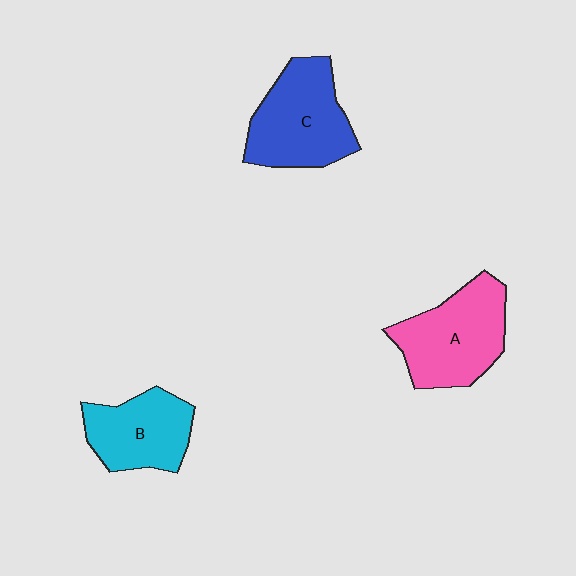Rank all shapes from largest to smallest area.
From largest to smallest: A (pink), C (blue), B (cyan).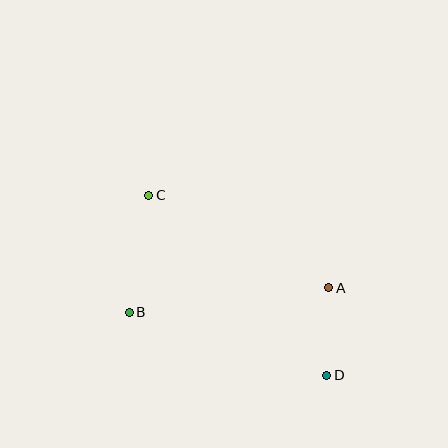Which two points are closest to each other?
Points A and D are closest to each other.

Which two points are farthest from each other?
Points C and D are farthest from each other.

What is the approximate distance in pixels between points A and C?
The distance between A and C is approximately 202 pixels.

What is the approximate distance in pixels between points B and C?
The distance between B and C is approximately 119 pixels.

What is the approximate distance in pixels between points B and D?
The distance between B and D is approximately 207 pixels.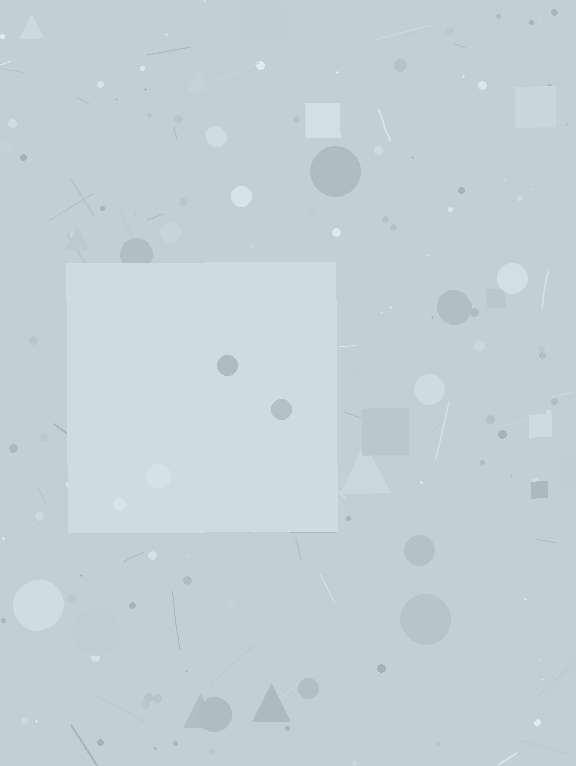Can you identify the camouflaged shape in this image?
The camouflaged shape is a square.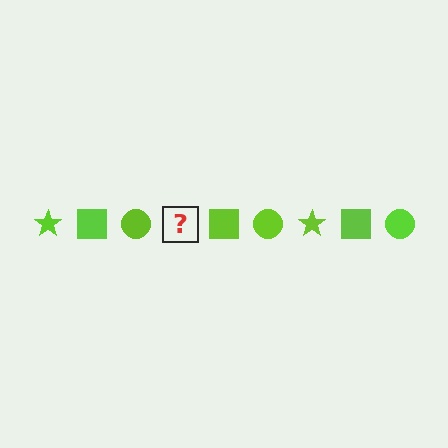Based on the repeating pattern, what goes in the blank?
The blank should be a lime star.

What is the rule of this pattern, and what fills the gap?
The rule is that the pattern cycles through star, square, circle shapes in lime. The gap should be filled with a lime star.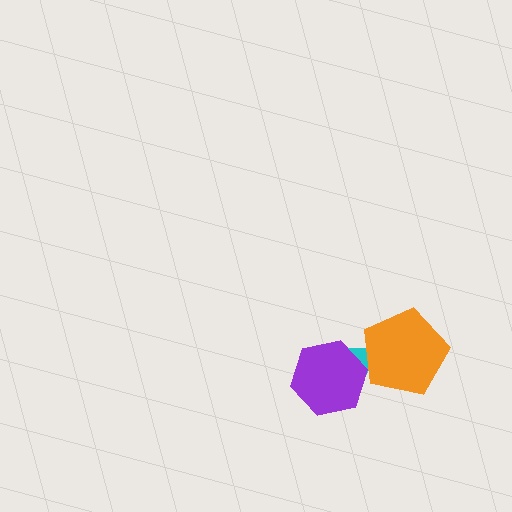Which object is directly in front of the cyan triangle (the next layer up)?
The orange pentagon is directly in front of the cyan triangle.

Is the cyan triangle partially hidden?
Yes, it is partially covered by another shape.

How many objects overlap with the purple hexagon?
1 object overlaps with the purple hexagon.